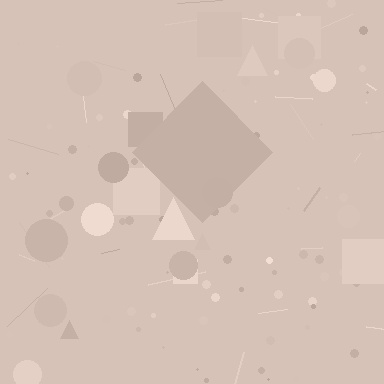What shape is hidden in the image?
A diamond is hidden in the image.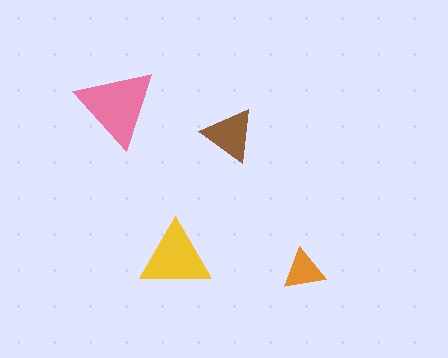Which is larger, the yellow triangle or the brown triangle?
The yellow one.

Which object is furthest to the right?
The orange triangle is rightmost.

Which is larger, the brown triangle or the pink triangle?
The pink one.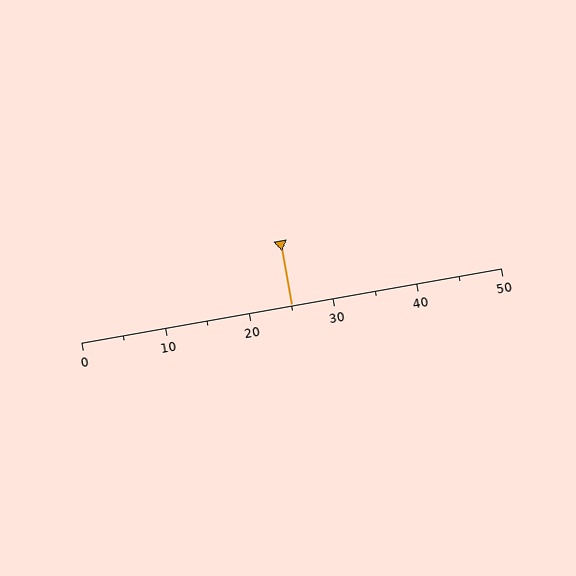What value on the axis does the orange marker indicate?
The marker indicates approximately 25.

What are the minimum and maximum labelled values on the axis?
The axis runs from 0 to 50.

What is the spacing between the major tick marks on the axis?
The major ticks are spaced 10 apart.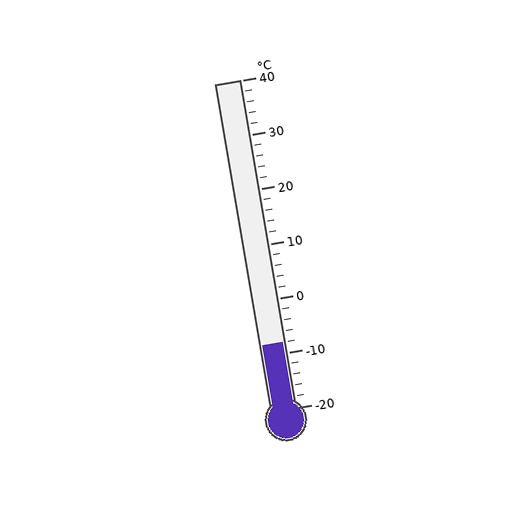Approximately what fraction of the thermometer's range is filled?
The thermometer is filled to approximately 20% of its range.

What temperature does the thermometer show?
The thermometer shows approximately -8°C.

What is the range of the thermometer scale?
The thermometer scale ranges from -20°C to 40°C.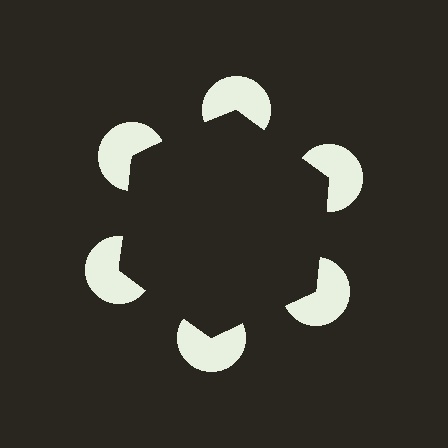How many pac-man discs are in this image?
There are 6 — one at each vertex of the illusory hexagon.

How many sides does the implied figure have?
6 sides.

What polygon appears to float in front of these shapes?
An illusory hexagon — its edges are inferred from the aligned wedge cuts in the pac-man discs, not physically drawn.